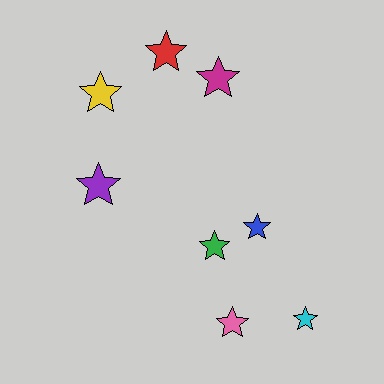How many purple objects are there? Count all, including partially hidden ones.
There is 1 purple object.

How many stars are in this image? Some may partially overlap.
There are 8 stars.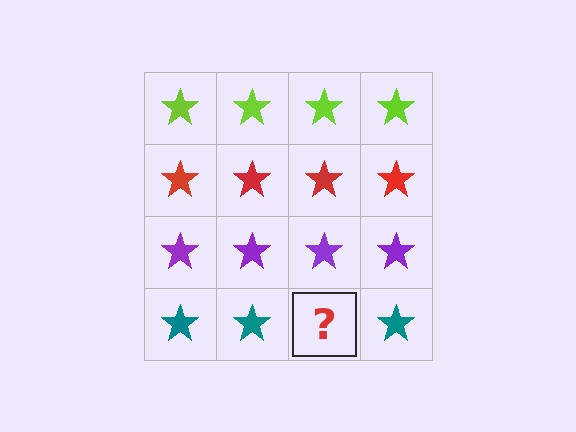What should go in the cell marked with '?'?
The missing cell should contain a teal star.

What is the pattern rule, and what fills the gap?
The rule is that each row has a consistent color. The gap should be filled with a teal star.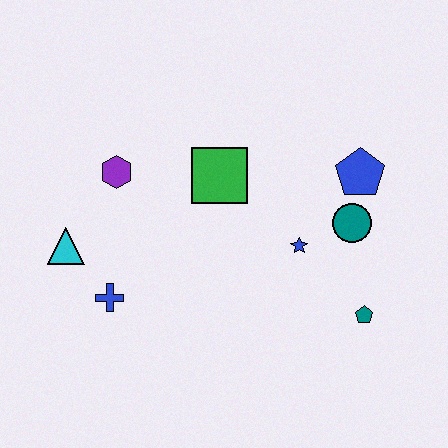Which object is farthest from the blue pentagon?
The cyan triangle is farthest from the blue pentagon.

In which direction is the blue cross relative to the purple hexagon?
The blue cross is below the purple hexagon.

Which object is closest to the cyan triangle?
The blue cross is closest to the cyan triangle.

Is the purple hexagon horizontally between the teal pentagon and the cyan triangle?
Yes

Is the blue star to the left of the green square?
No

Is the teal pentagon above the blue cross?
No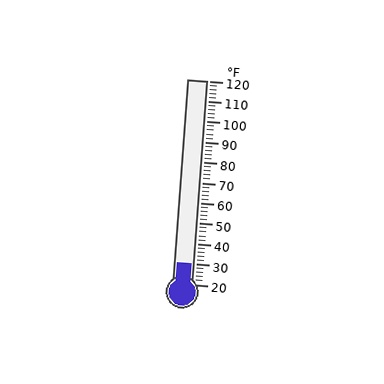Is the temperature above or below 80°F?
The temperature is below 80°F.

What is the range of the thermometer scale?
The thermometer scale ranges from 20°F to 120°F.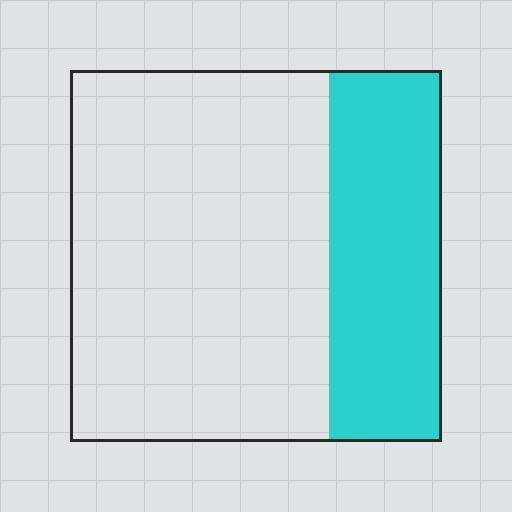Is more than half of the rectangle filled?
No.